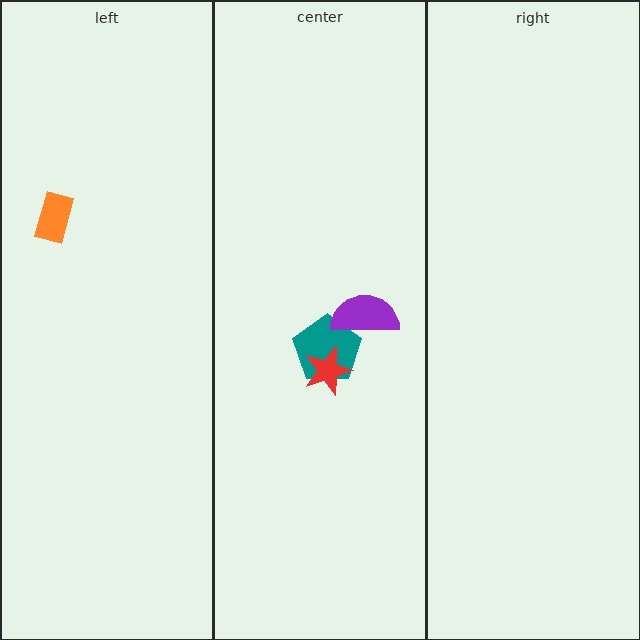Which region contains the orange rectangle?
The left region.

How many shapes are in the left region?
1.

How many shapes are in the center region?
3.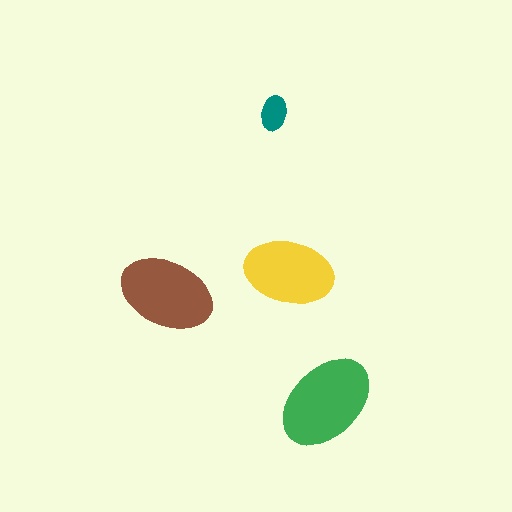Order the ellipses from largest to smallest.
the green one, the brown one, the yellow one, the teal one.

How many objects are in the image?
There are 4 objects in the image.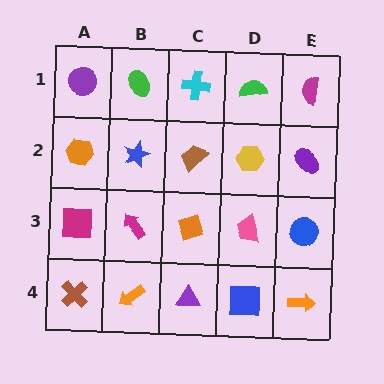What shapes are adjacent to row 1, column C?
A brown trapezoid (row 2, column C), a green ellipse (row 1, column B), a green semicircle (row 1, column D).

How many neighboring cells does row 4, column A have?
2.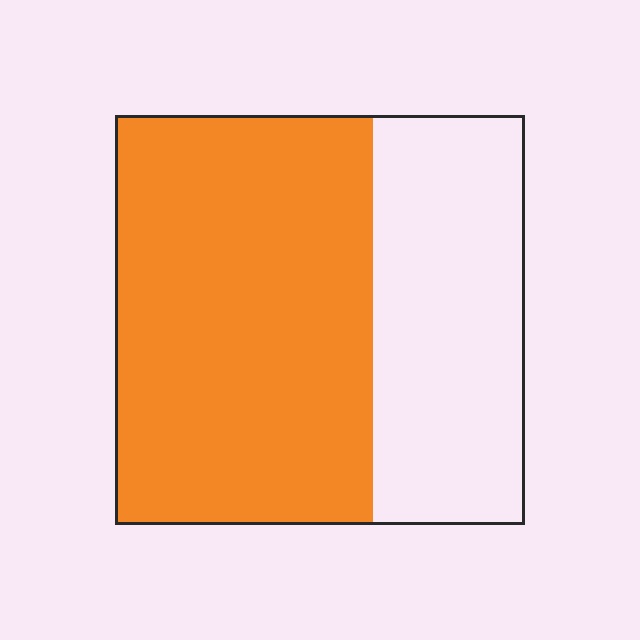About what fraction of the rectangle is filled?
About five eighths (5/8).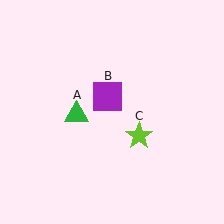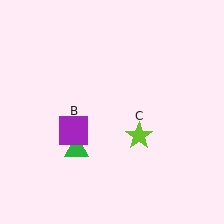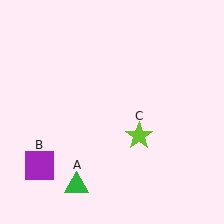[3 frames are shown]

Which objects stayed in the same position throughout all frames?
Lime star (object C) remained stationary.